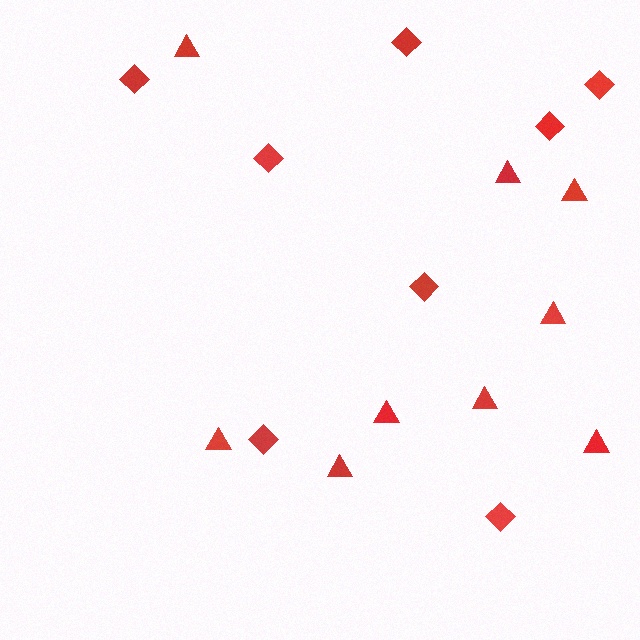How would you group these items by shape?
There are 2 groups: one group of triangles (9) and one group of diamonds (8).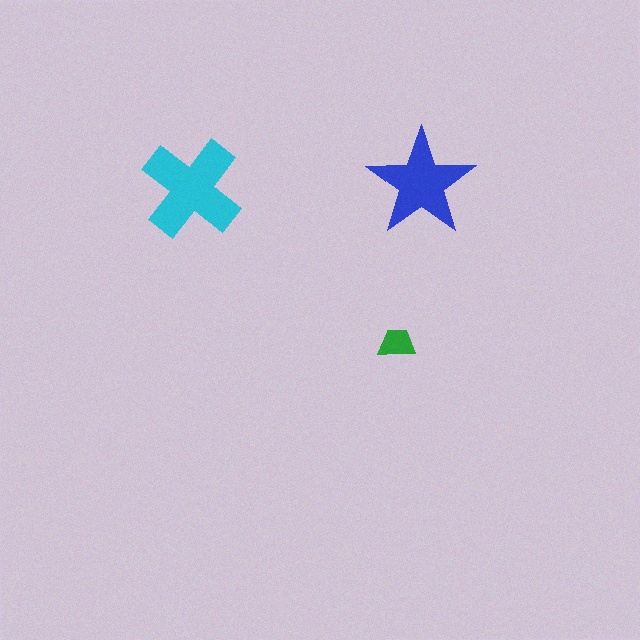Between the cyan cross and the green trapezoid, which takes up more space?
The cyan cross.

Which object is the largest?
The cyan cross.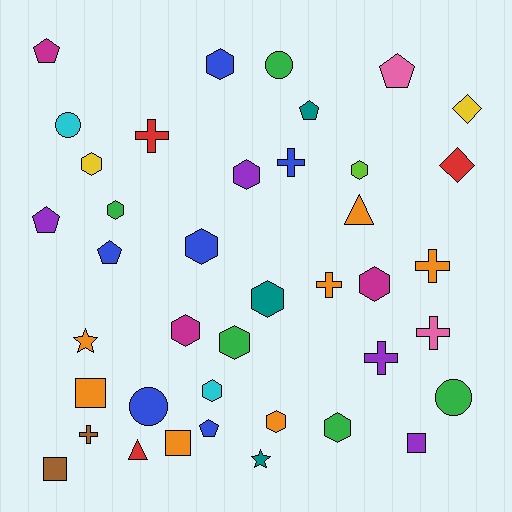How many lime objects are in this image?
There is 1 lime object.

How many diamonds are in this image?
There are 2 diamonds.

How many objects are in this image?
There are 40 objects.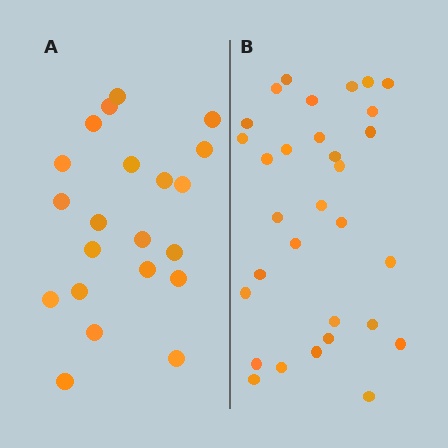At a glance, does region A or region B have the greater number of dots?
Region B (the right region) has more dots.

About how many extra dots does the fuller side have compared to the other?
Region B has roughly 10 or so more dots than region A.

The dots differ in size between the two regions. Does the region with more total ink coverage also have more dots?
No. Region A has more total ink coverage because its dots are larger, but region B actually contains more individual dots. Total area can be misleading — the number of items is what matters here.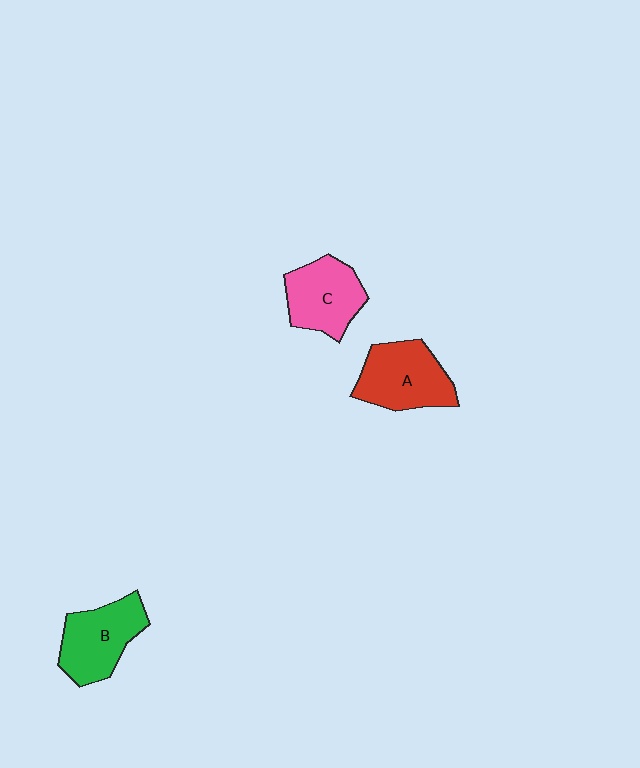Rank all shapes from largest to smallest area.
From largest to smallest: A (red), B (green), C (pink).